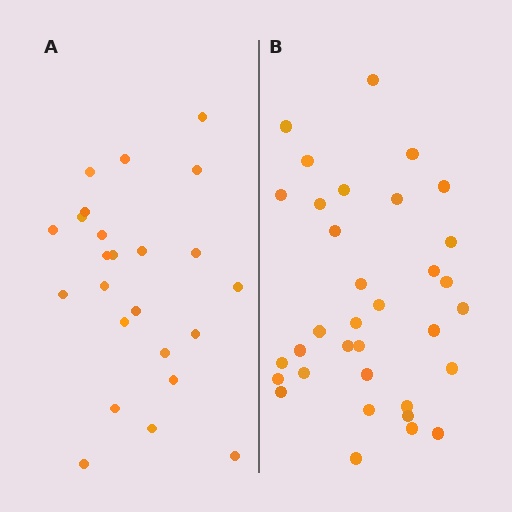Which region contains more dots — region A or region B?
Region B (the right region) has more dots.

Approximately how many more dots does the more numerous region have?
Region B has roughly 10 or so more dots than region A.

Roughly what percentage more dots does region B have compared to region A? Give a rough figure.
About 40% more.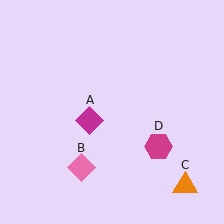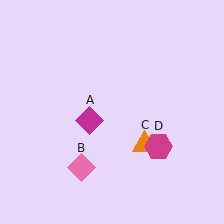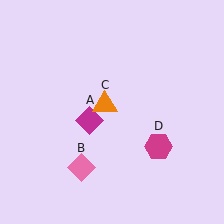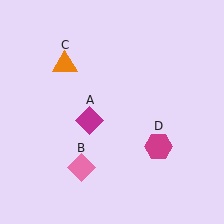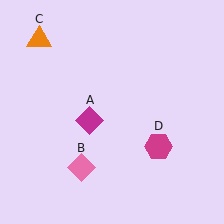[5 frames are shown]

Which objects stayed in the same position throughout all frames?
Magenta diamond (object A) and pink diamond (object B) and magenta hexagon (object D) remained stationary.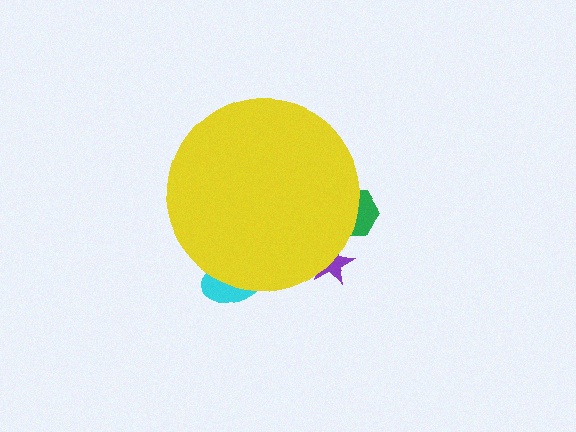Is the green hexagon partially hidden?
Yes, the green hexagon is partially hidden behind the yellow circle.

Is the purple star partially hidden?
Yes, the purple star is partially hidden behind the yellow circle.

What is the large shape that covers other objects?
A yellow circle.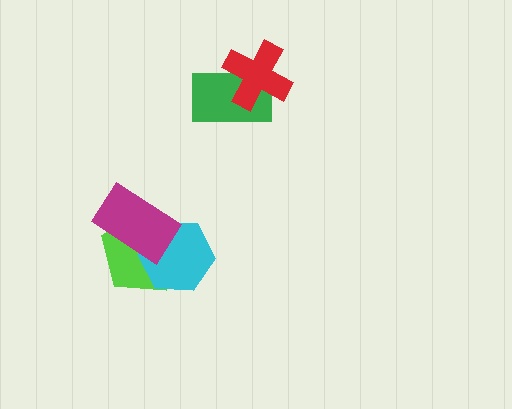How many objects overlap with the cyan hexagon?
2 objects overlap with the cyan hexagon.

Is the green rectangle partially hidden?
Yes, it is partially covered by another shape.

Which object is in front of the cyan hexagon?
The magenta rectangle is in front of the cyan hexagon.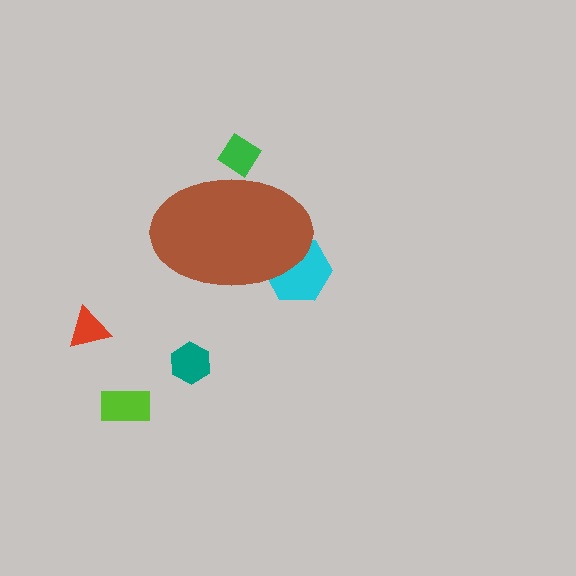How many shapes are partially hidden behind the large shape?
2 shapes are partially hidden.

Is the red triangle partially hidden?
No, the red triangle is fully visible.